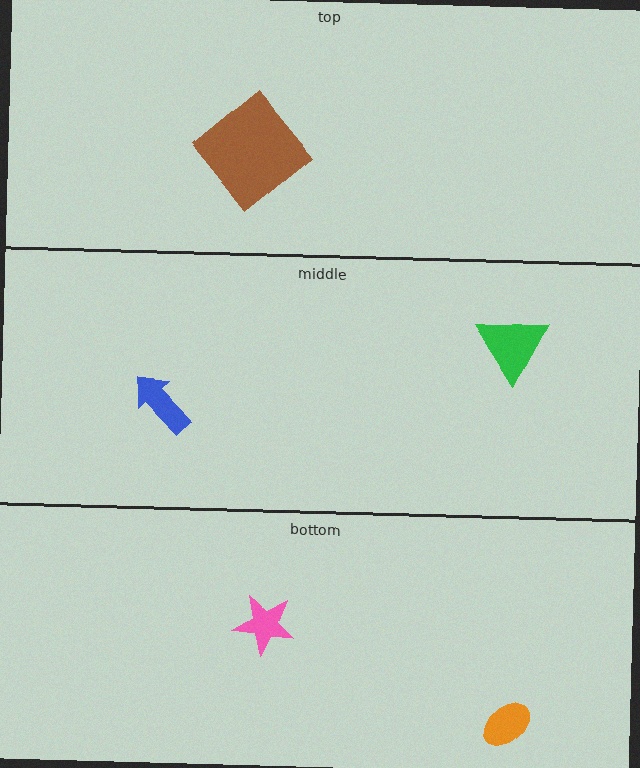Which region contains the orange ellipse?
The bottom region.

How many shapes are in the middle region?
2.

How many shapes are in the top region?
1.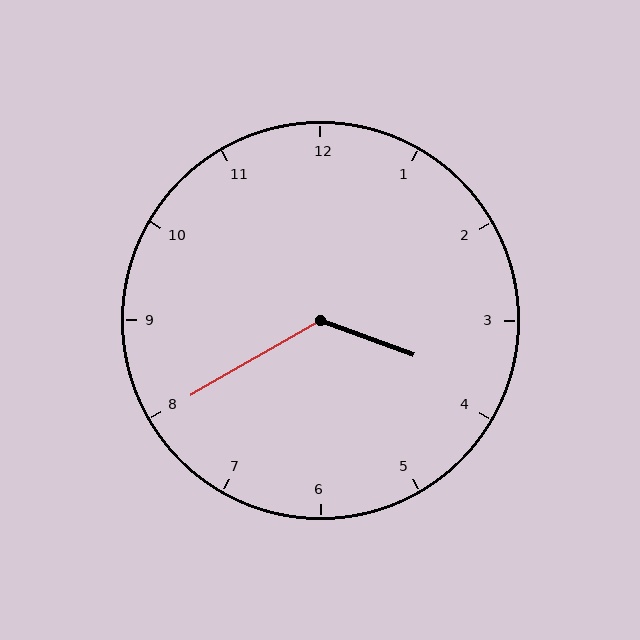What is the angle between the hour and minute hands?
Approximately 130 degrees.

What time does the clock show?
3:40.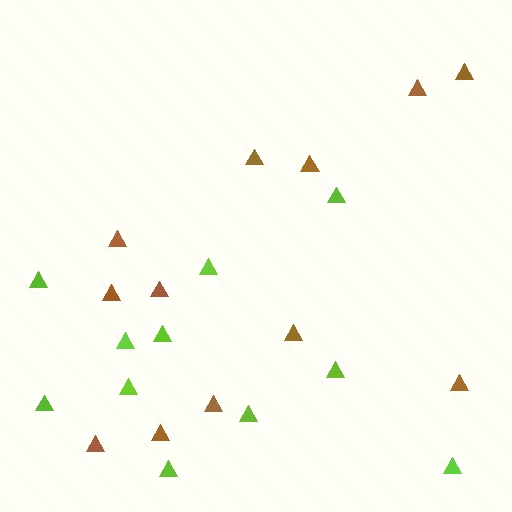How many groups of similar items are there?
There are 2 groups: one group of brown triangles (12) and one group of lime triangles (11).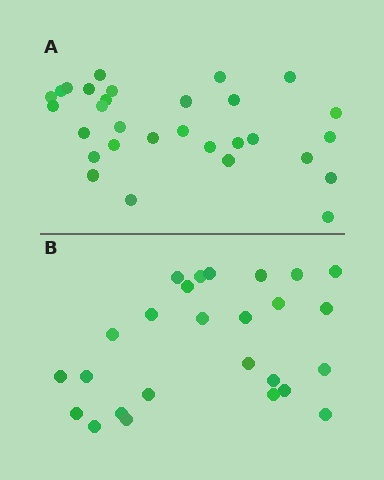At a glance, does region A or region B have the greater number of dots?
Region A (the top region) has more dots.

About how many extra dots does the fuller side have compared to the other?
Region A has about 4 more dots than region B.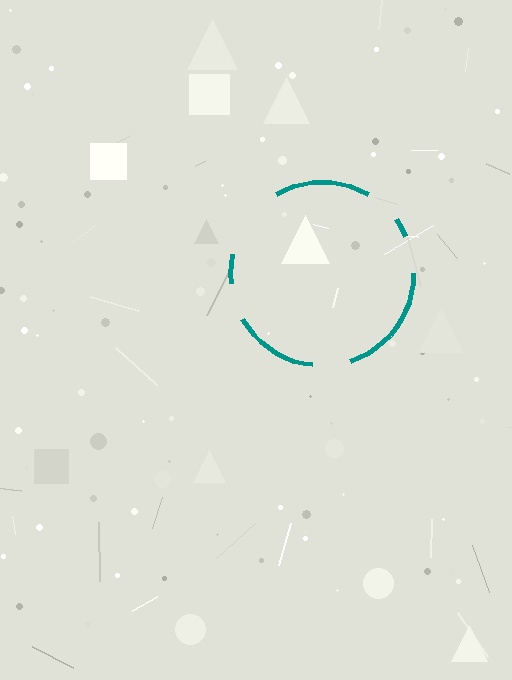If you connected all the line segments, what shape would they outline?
They would outline a circle.